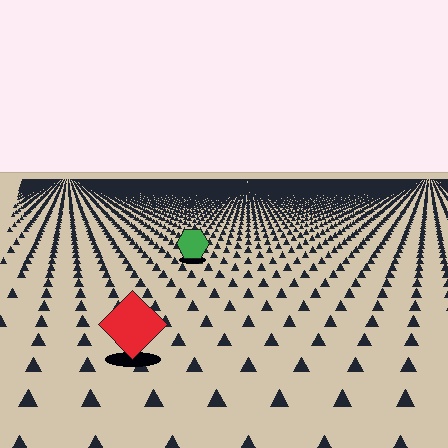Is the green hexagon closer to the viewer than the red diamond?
No. The red diamond is closer — you can tell from the texture gradient: the ground texture is coarser near it.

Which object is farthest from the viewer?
The green hexagon is farthest from the viewer. It appears smaller and the ground texture around it is denser.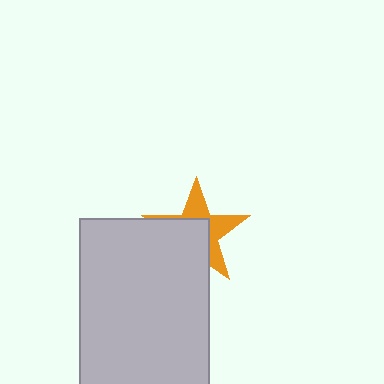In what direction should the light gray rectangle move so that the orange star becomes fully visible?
The light gray rectangle should move toward the lower-left. That is the shortest direction to clear the overlap and leave the orange star fully visible.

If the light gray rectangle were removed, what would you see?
You would see the complete orange star.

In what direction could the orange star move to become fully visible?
The orange star could move toward the upper-right. That would shift it out from behind the light gray rectangle entirely.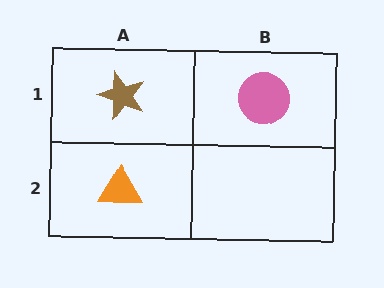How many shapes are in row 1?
2 shapes.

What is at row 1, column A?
A brown star.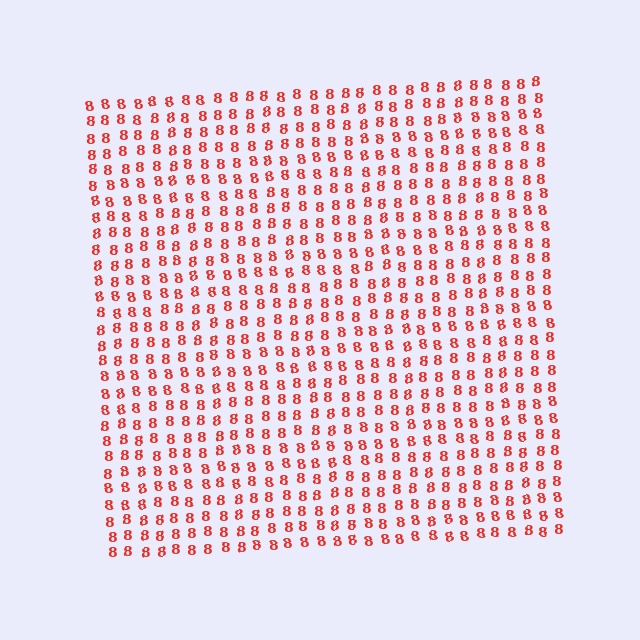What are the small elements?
The small elements are digit 8's.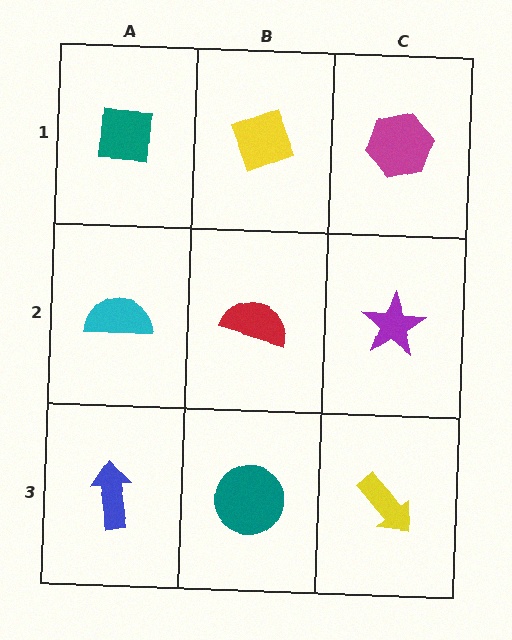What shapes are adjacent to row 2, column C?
A magenta hexagon (row 1, column C), a yellow arrow (row 3, column C), a red semicircle (row 2, column B).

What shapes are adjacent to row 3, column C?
A purple star (row 2, column C), a teal circle (row 3, column B).